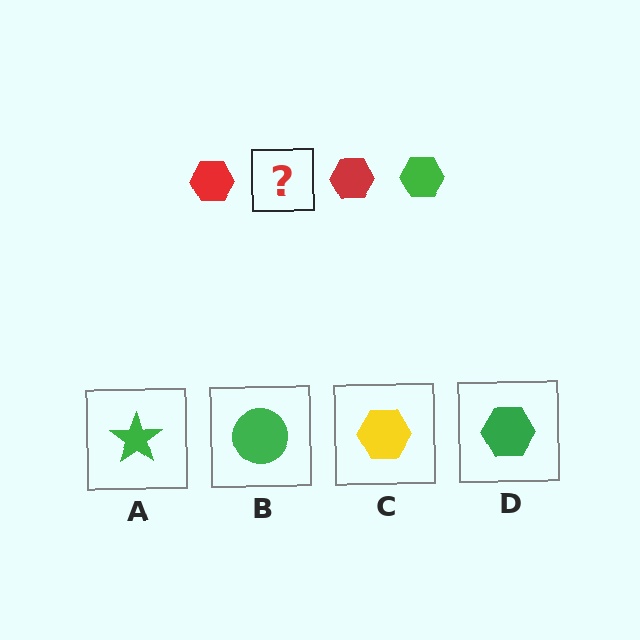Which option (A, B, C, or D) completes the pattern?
D.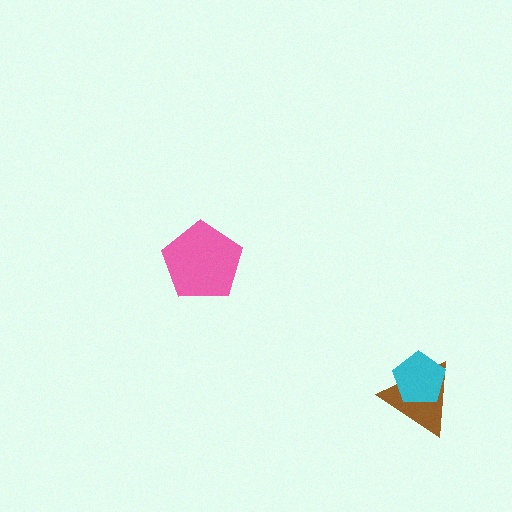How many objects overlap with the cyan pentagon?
1 object overlaps with the cyan pentagon.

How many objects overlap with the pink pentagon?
0 objects overlap with the pink pentagon.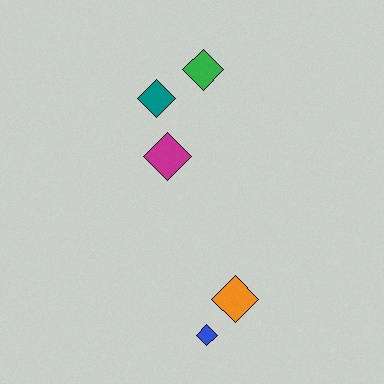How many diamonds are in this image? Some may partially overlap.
There are 5 diamonds.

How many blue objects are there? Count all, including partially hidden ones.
There is 1 blue object.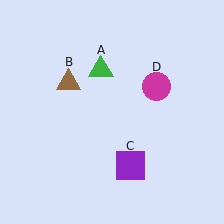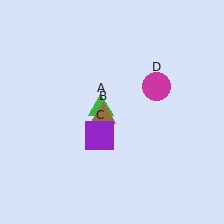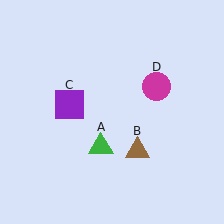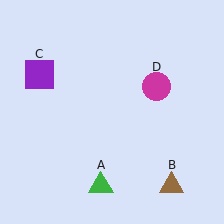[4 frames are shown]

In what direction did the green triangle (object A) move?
The green triangle (object A) moved down.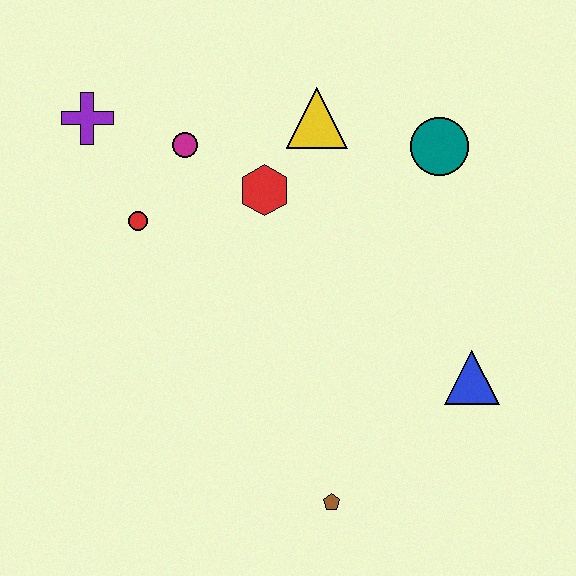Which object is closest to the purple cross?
The magenta circle is closest to the purple cross.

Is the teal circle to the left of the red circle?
No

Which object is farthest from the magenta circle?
The brown pentagon is farthest from the magenta circle.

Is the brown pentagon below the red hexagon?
Yes